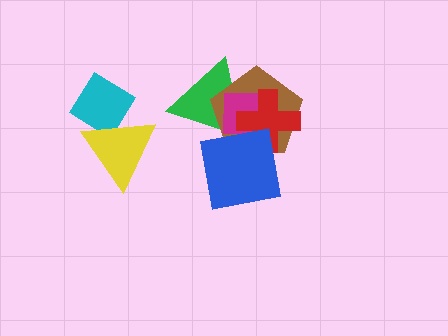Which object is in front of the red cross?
The blue square is in front of the red cross.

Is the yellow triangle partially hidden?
No, no other shape covers it.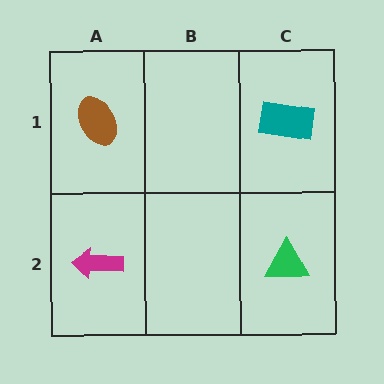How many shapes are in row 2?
2 shapes.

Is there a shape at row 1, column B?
No, that cell is empty.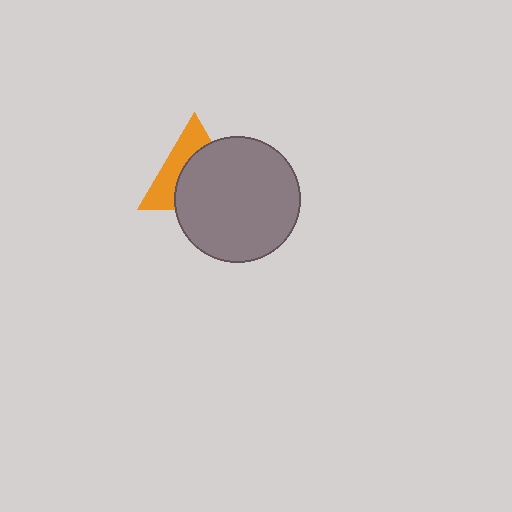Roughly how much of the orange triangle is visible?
A small part of it is visible (roughly 41%).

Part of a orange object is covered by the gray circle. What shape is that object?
It is a triangle.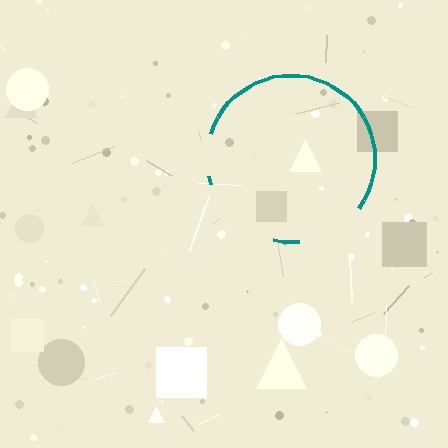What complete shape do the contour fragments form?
The contour fragments form a circle.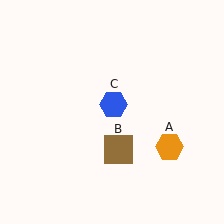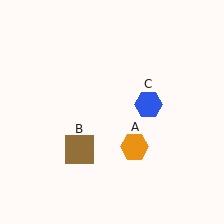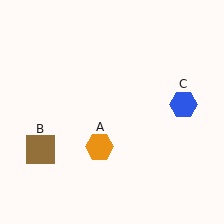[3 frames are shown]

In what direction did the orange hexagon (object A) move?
The orange hexagon (object A) moved left.